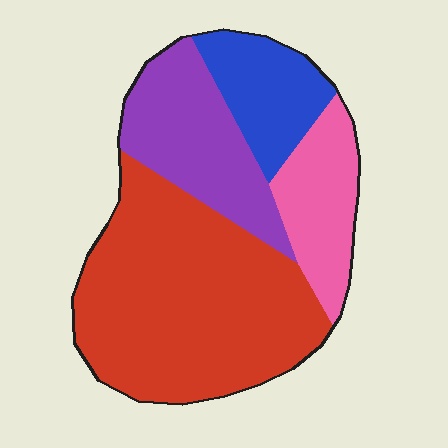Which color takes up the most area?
Red, at roughly 50%.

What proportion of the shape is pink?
Pink takes up about one sixth (1/6) of the shape.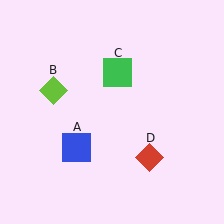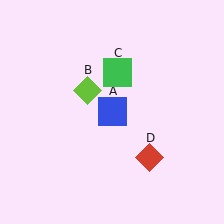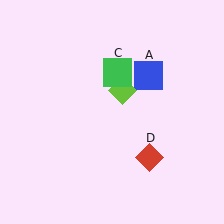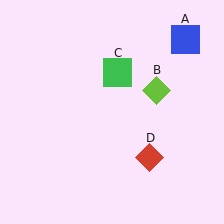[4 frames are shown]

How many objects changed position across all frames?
2 objects changed position: blue square (object A), lime diamond (object B).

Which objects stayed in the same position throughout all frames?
Green square (object C) and red diamond (object D) remained stationary.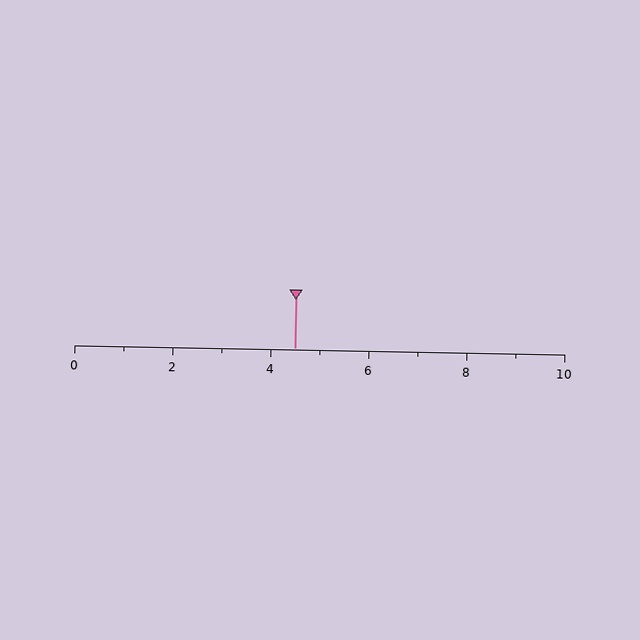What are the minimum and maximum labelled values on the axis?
The axis runs from 0 to 10.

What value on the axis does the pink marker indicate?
The marker indicates approximately 4.5.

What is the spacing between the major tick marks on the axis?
The major ticks are spaced 2 apart.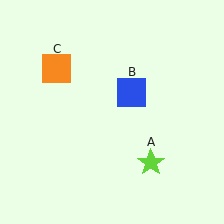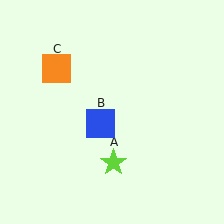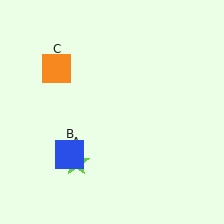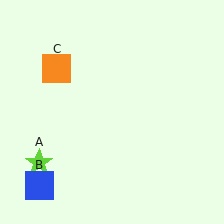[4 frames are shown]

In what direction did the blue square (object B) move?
The blue square (object B) moved down and to the left.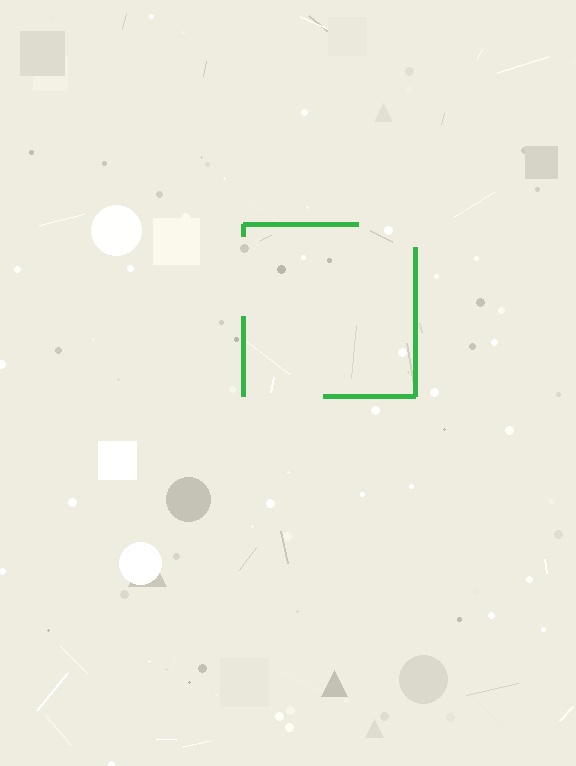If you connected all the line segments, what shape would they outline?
They would outline a square.